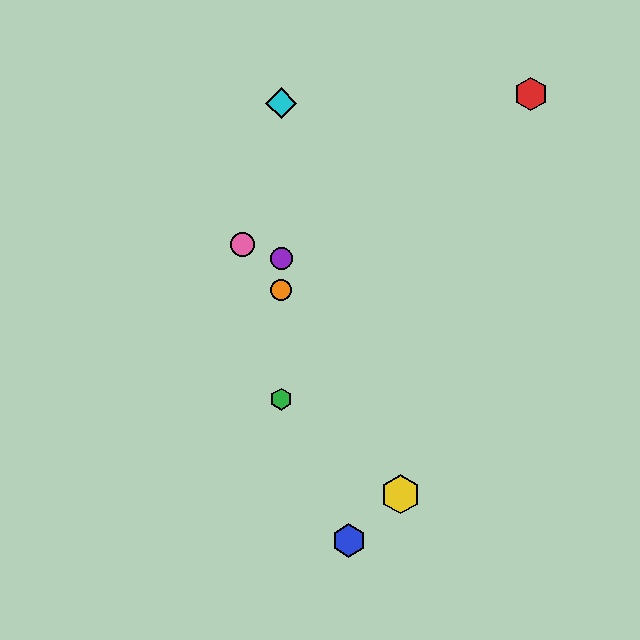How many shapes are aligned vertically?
4 shapes (the green hexagon, the purple circle, the orange circle, the cyan diamond) are aligned vertically.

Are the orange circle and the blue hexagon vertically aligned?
No, the orange circle is at x≈281 and the blue hexagon is at x≈349.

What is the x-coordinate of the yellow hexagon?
The yellow hexagon is at x≈401.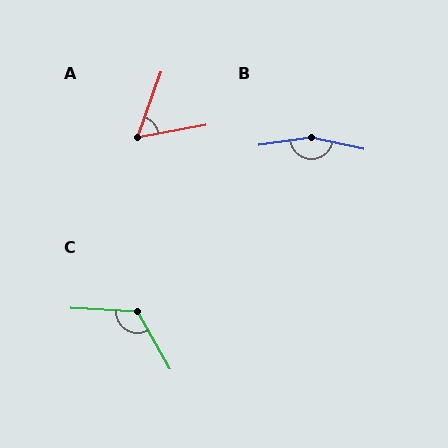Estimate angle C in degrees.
Approximately 123 degrees.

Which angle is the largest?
B, at approximately 159 degrees.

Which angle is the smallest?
A, at approximately 60 degrees.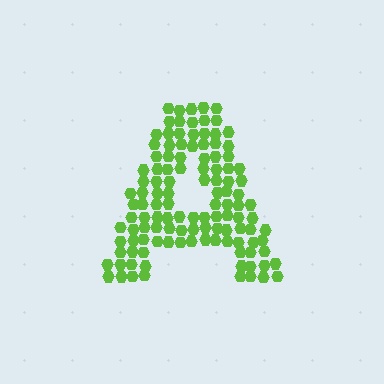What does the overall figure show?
The overall figure shows the letter A.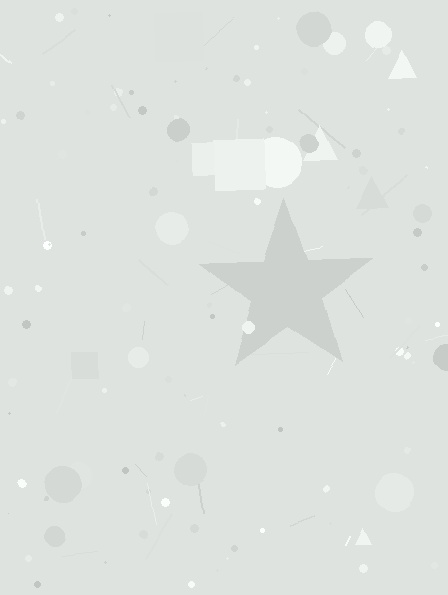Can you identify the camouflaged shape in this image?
The camouflaged shape is a star.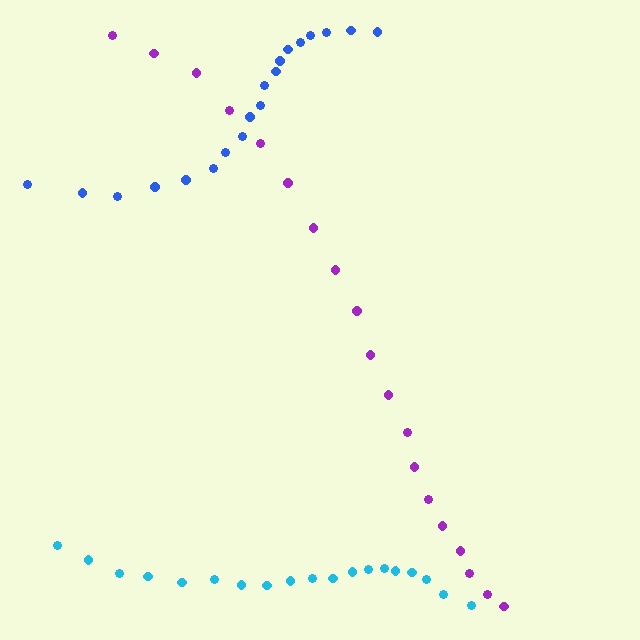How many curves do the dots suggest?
There are 3 distinct paths.